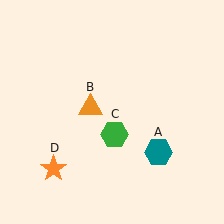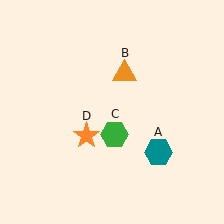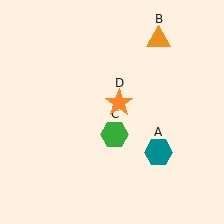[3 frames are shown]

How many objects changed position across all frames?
2 objects changed position: orange triangle (object B), orange star (object D).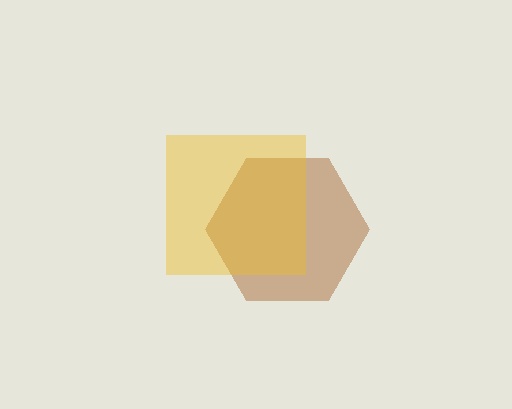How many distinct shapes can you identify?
There are 2 distinct shapes: a brown hexagon, a yellow square.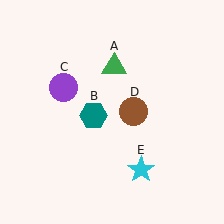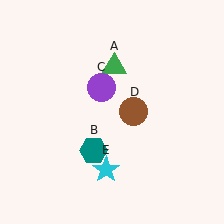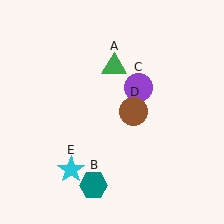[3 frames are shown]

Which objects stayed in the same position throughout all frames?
Green triangle (object A) and brown circle (object D) remained stationary.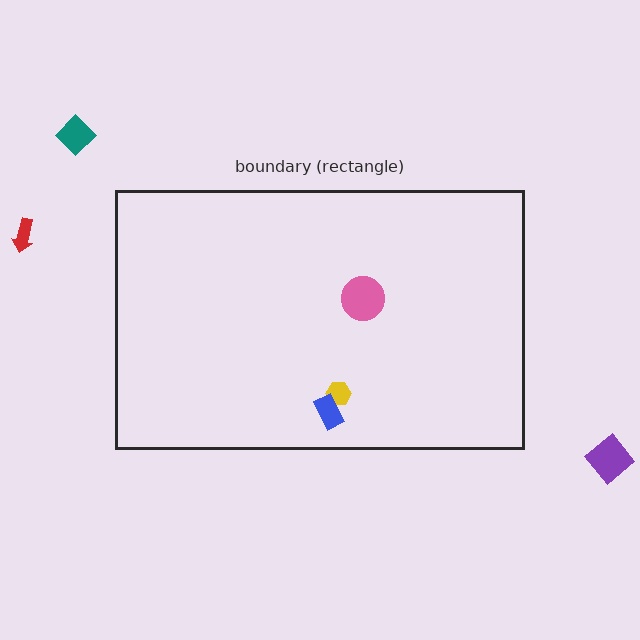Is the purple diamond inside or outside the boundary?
Outside.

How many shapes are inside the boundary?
3 inside, 3 outside.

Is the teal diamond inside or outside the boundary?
Outside.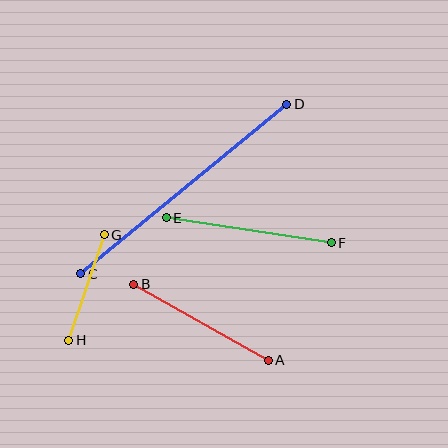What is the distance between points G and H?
The distance is approximately 111 pixels.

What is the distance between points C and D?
The distance is approximately 267 pixels.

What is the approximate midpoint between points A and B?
The midpoint is at approximately (201, 322) pixels.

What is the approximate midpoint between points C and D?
The midpoint is at approximately (184, 189) pixels.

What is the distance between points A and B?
The distance is approximately 154 pixels.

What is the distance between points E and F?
The distance is approximately 167 pixels.